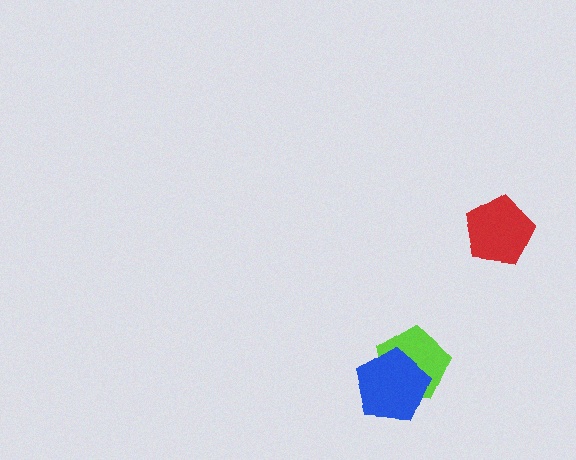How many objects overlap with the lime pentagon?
1 object overlaps with the lime pentagon.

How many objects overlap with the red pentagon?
0 objects overlap with the red pentagon.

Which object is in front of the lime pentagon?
The blue pentagon is in front of the lime pentagon.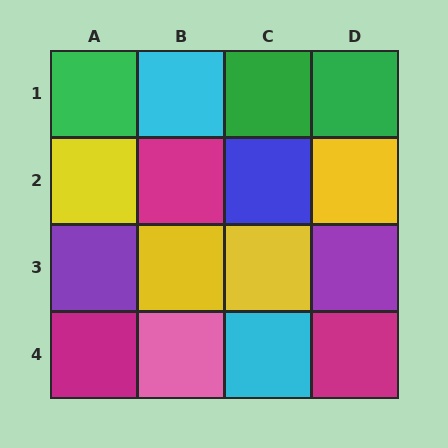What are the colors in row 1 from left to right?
Green, cyan, green, green.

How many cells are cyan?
2 cells are cyan.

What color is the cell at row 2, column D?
Yellow.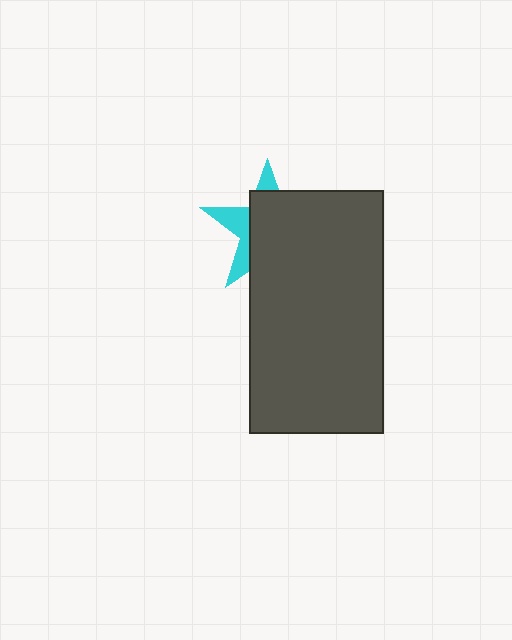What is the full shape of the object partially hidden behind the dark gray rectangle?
The partially hidden object is a cyan star.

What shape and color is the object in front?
The object in front is a dark gray rectangle.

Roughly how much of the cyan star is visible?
A small part of it is visible (roughly 32%).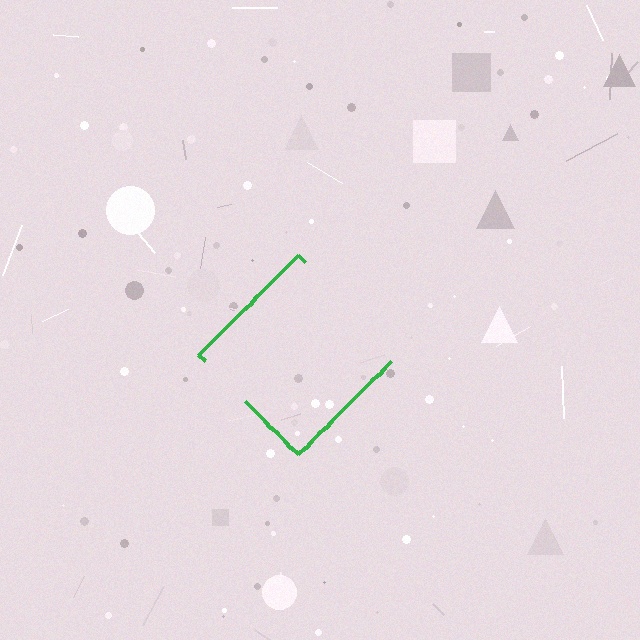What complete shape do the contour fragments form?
The contour fragments form a diamond.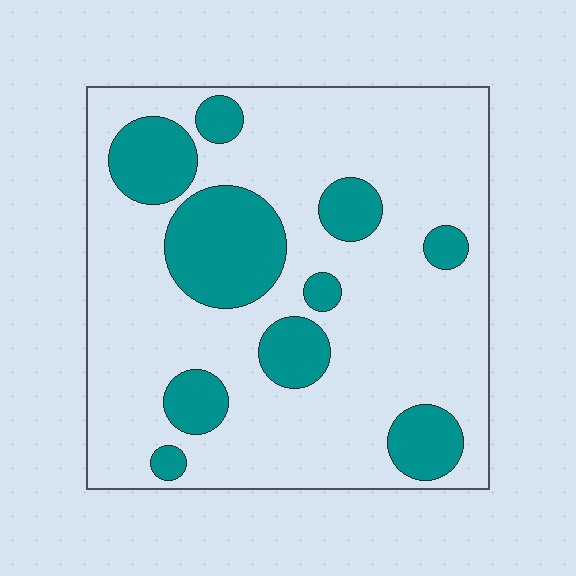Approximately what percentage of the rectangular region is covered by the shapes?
Approximately 25%.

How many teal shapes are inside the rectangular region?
10.